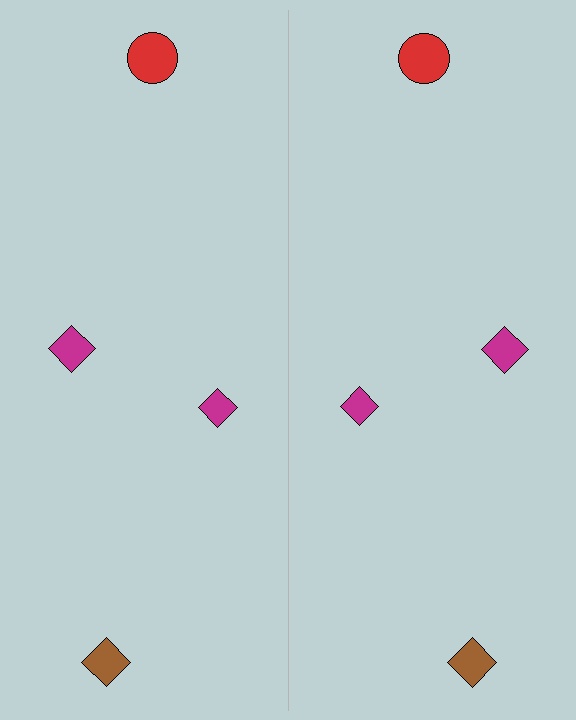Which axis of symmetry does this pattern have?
The pattern has a vertical axis of symmetry running through the center of the image.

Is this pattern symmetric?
Yes, this pattern has bilateral (reflection) symmetry.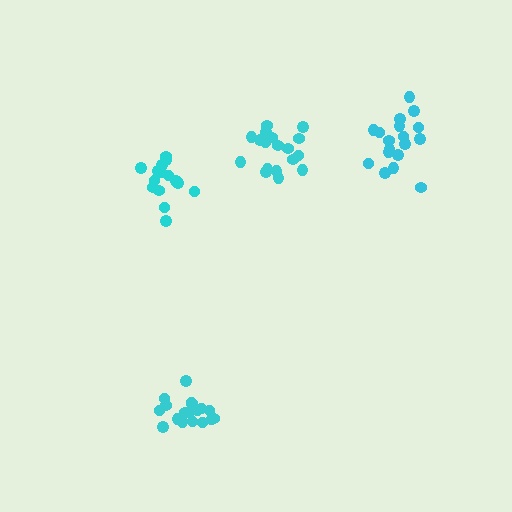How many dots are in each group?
Group 1: 17 dots, Group 2: 18 dots, Group 3: 20 dots, Group 4: 18 dots (73 total).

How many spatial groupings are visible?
There are 4 spatial groupings.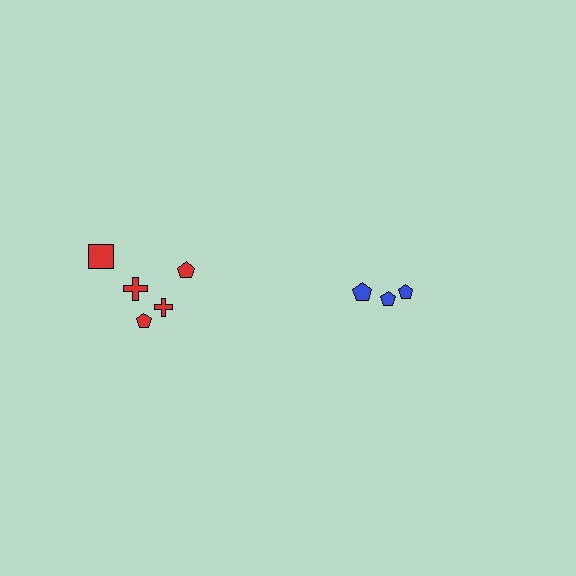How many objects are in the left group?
There are 5 objects.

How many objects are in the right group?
There are 3 objects.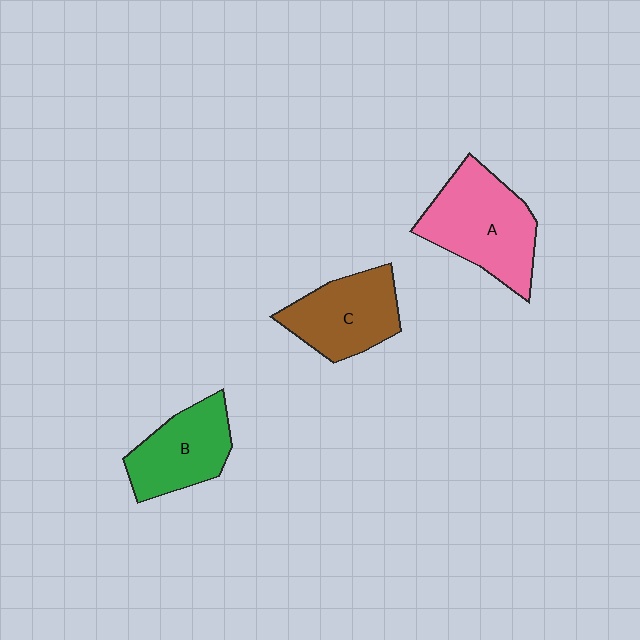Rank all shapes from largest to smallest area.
From largest to smallest: A (pink), C (brown), B (green).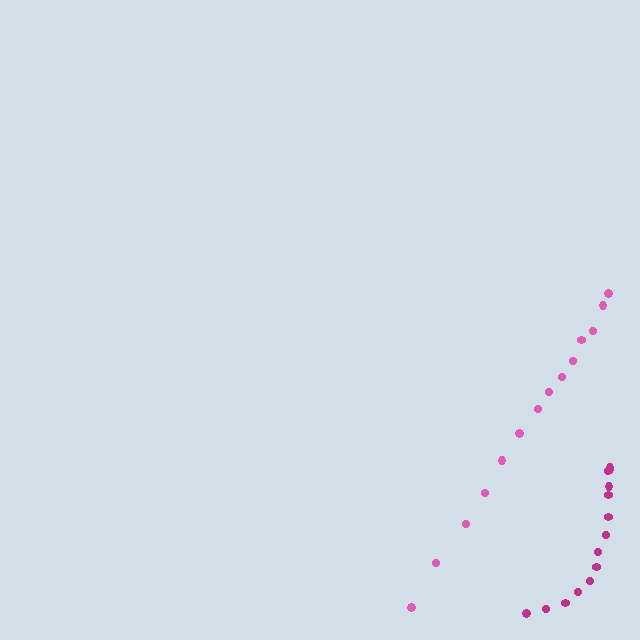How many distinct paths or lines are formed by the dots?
There are 2 distinct paths.